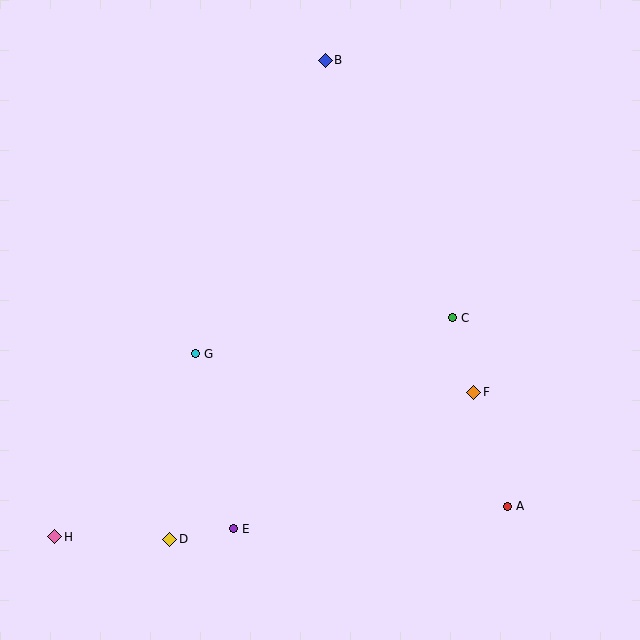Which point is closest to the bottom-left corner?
Point H is closest to the bottom-left corner.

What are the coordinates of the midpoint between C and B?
The midpoint between C and B is at (389, 189).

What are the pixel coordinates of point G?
Point G is at (195, 354).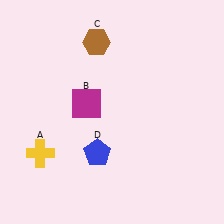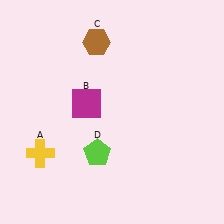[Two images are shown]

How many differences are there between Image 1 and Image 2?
There is 1 difference between the two images.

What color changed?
The pentagon (D) changed from blue in Image 1 to lime in Image 2.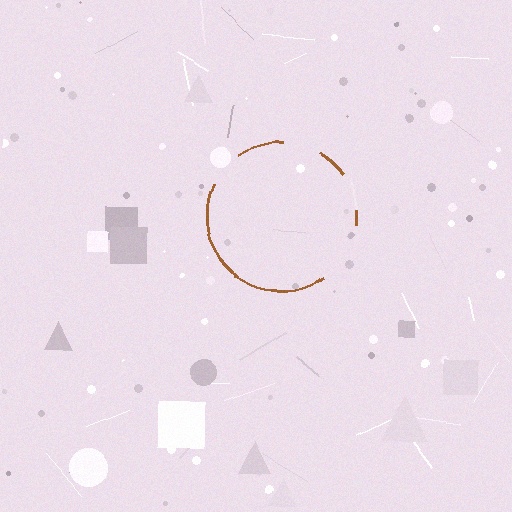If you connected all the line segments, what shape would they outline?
They would outline a circle.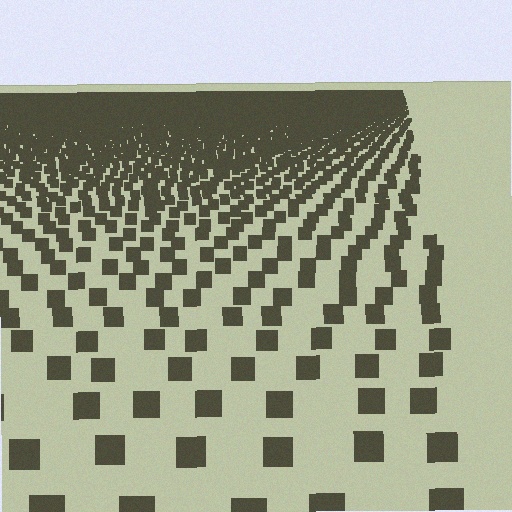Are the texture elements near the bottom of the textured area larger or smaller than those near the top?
Larger. Near the bottom, elements are closer to the viewer and appear at a bigger on-screen size.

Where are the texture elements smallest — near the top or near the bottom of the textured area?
Near the top.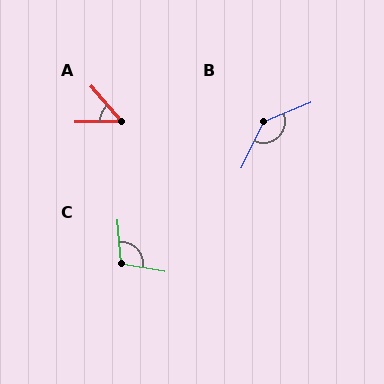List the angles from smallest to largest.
A (50°), C (104°), B (138°).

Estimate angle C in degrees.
Approximately 104 degrees.